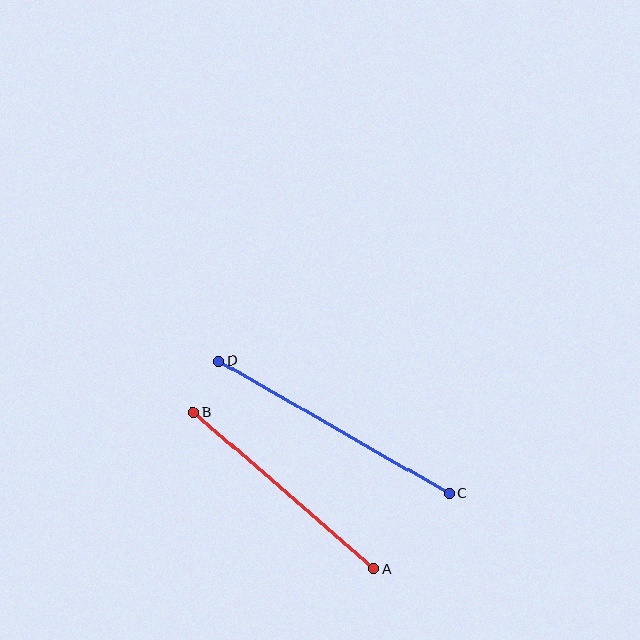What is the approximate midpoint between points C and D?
The midpoint is at approximately (334, 427) pixels.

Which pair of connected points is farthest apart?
Points C and D are farthest apart.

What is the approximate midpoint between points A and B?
The midpoint is at approximately (284, 490) pixels.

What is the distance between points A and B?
The distance is approximately 239 pixels.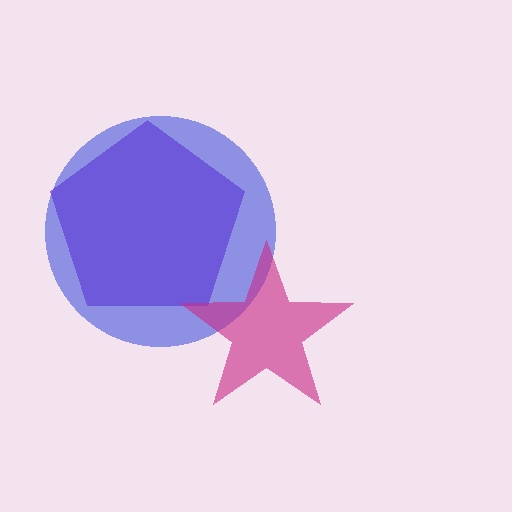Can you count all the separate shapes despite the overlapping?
Yes, there are 3 separate shapes.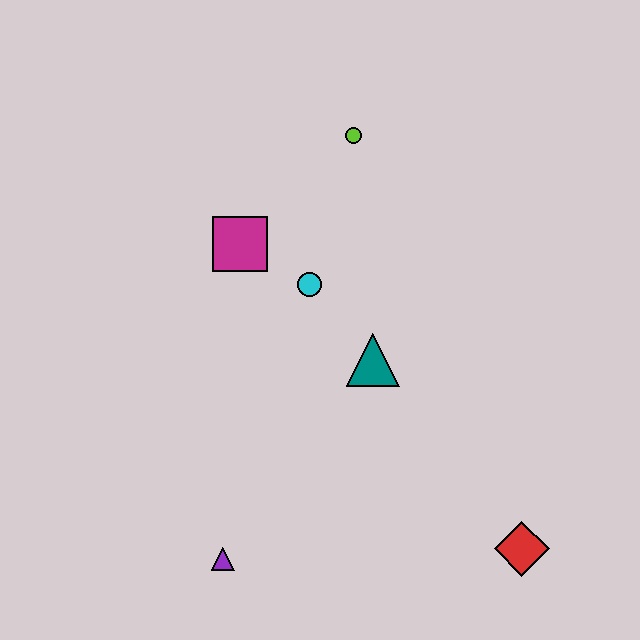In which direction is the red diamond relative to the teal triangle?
The red diamond is below the teal triangle.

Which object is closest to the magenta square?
The cyan circle is closest to the magenta square.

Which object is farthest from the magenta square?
The red diamond is farthest from the magenta square.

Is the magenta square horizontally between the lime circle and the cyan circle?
No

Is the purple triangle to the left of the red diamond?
Yes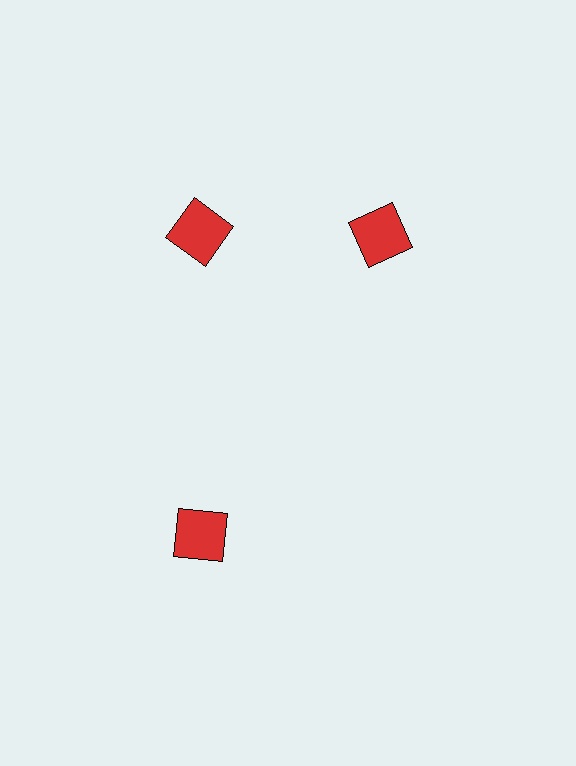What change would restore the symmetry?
The symmetry would be restored by rotating it back into even spacing with its neighbors so that all 3 squares sit at equal angles and equal distance from the center.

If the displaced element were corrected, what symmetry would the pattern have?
It would have 3-fold rotational symmetry — the pattern would map onto itself every 120 degrees.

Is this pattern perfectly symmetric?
No. The 3 red squares are arranged in a ring, but one element near the 3 o'clock position is rotated out of alignment along the ring, breaking the 3-fold rotational symmetry.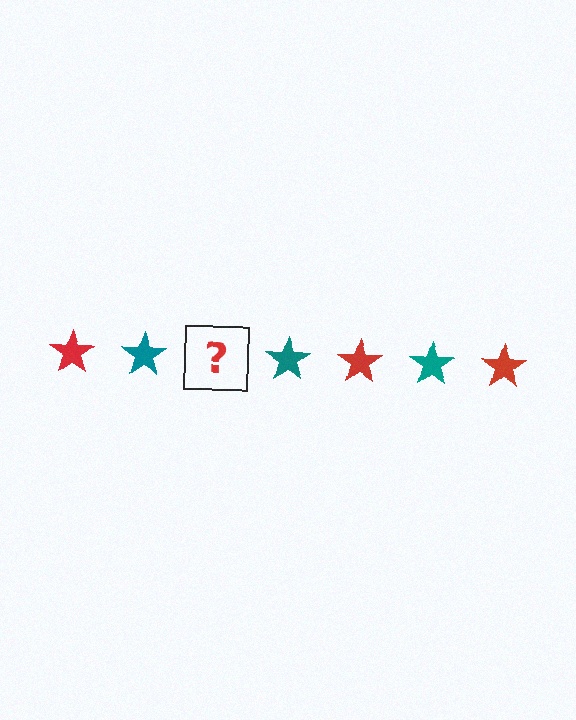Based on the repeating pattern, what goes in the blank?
The blank should be a red star.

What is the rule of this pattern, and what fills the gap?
The rule is that the pattern cycles through red, teal stars. The gap should be filled with a red star.